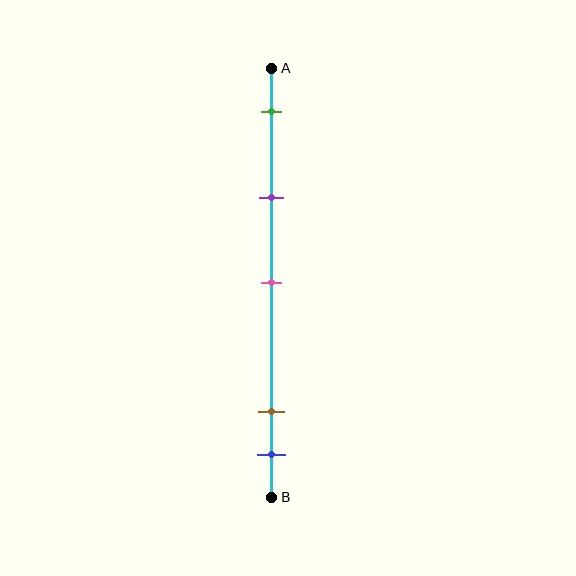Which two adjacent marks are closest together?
The brown and blue marks are the closest adjacent pair.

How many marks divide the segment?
There are 5 marks dividing the segment.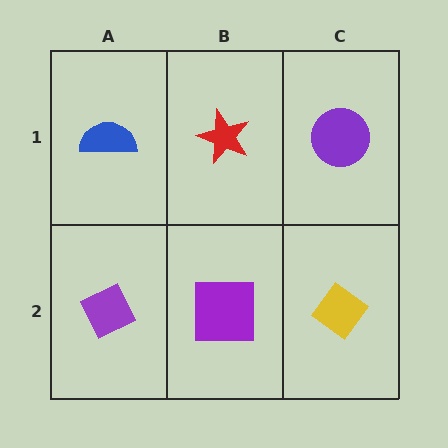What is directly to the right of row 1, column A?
A red star.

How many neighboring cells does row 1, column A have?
2.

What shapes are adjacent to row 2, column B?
A red star (row 1, column B), a purple diamond (row 2, column A), a yellow diamond (row 2, column C).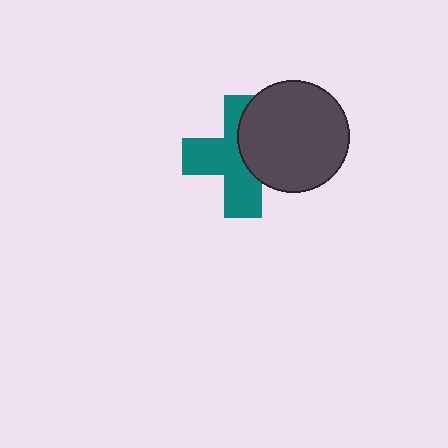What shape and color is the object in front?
The object in front is a dark gray circle.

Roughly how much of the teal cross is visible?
About half of it is visible (roughly 60%).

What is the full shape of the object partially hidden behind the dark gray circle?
The partially hidden object is a teal cross.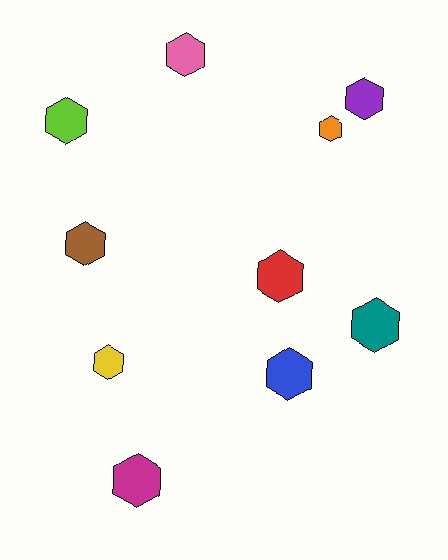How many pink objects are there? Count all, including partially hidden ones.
There is 1 pink object.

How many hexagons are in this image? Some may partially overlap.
There are 10 hexagons.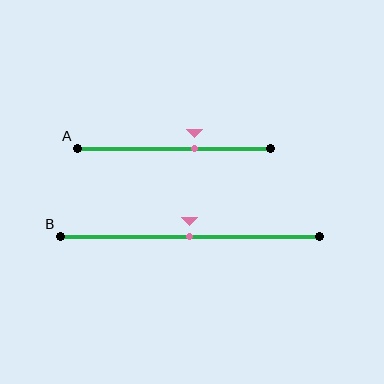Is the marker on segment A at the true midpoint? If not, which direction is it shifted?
No, the marker on segment A is shifted to the right by about 11% of the segment length.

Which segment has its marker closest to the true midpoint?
Segment B has its marker closest to the true midpoint.